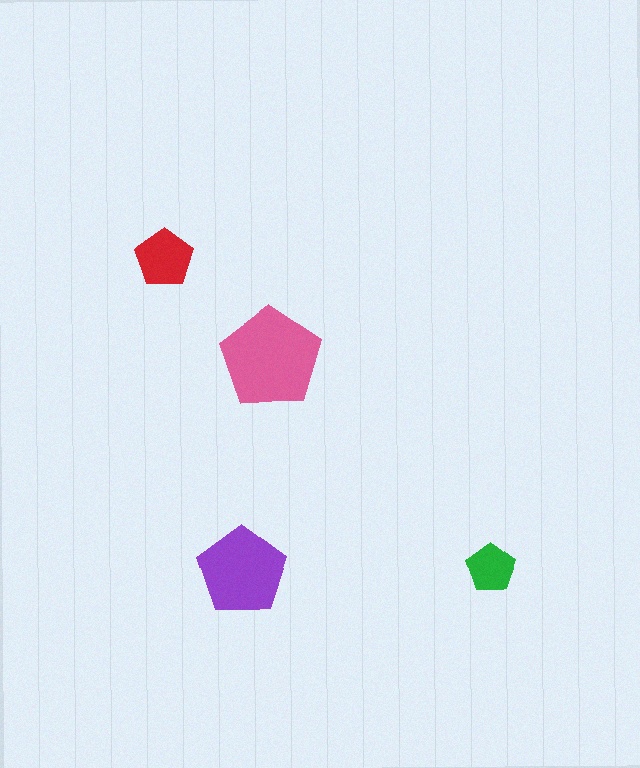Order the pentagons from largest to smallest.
the pink one, the purple one, the red one, the green one.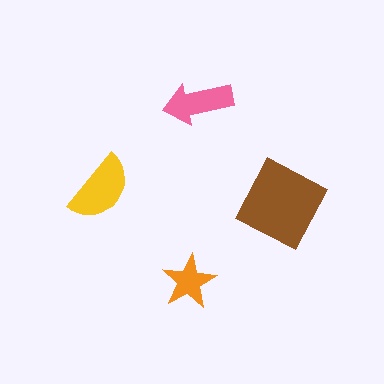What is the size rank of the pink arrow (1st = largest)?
3rd.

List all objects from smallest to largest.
The orange star, the pink arrow, the yellow semicircle, the brown square.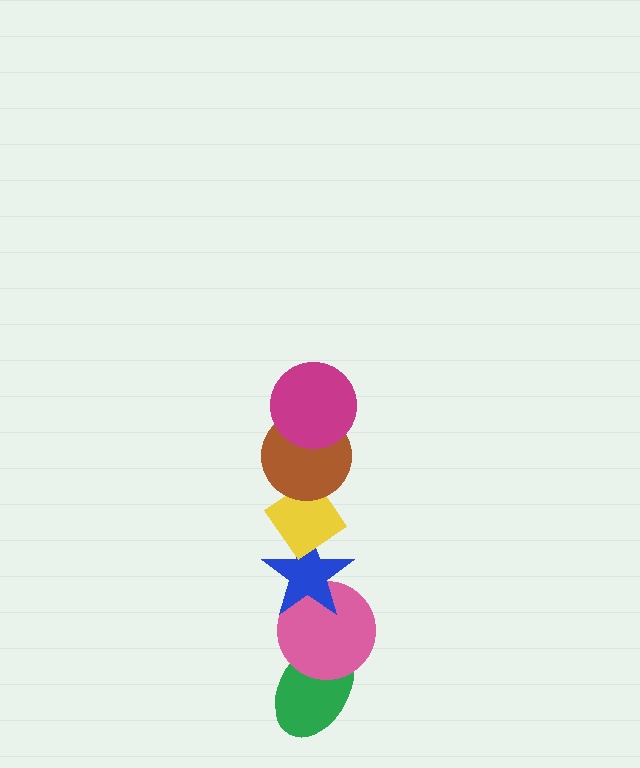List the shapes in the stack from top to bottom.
From top to bottom: the magenta circle, the brown circle, the yellow diamond, the blue star, the pink circle, the green ellipse.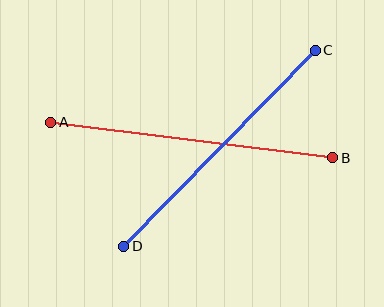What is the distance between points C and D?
The distance is approximately 274 pixels.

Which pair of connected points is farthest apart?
Points A and B are farthest apart.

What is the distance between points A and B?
The distance is approximately 284 pixels.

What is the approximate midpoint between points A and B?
The midpoint is at approximately (192, 140) pixels.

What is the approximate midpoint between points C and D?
The midpoint is at approximately (219, 148) pixels.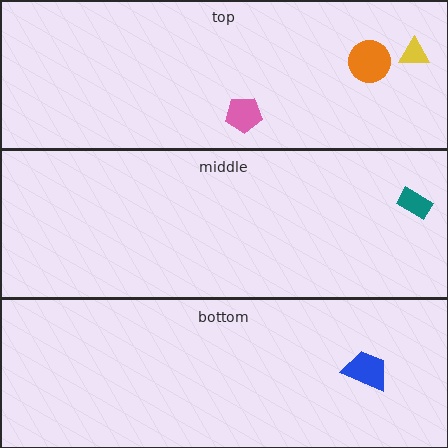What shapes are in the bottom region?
The blue trapezoid.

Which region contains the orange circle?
The top region.